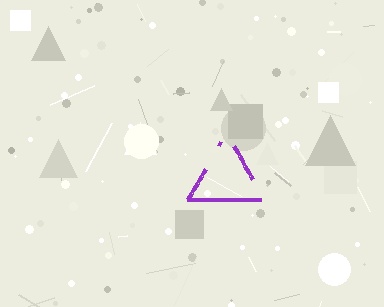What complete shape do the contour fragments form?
The contour fragments form a triangle.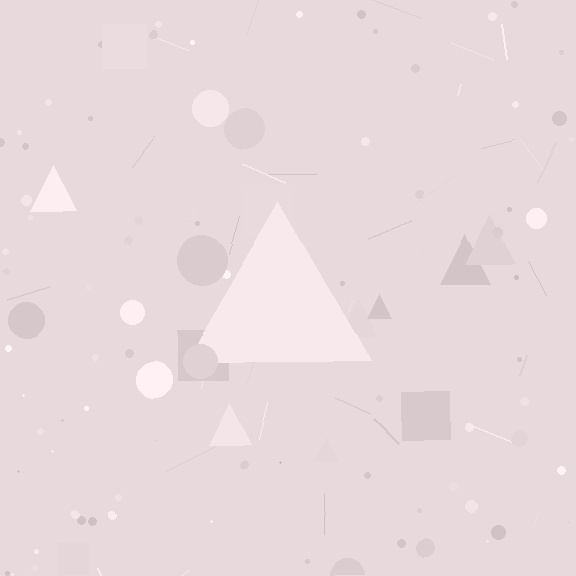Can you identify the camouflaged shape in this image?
The camouflaged shape is a triangle.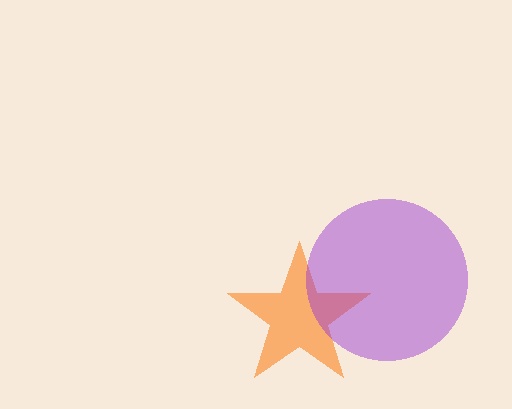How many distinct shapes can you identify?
There are 2 distinct shapes: an orange star, a purple circle.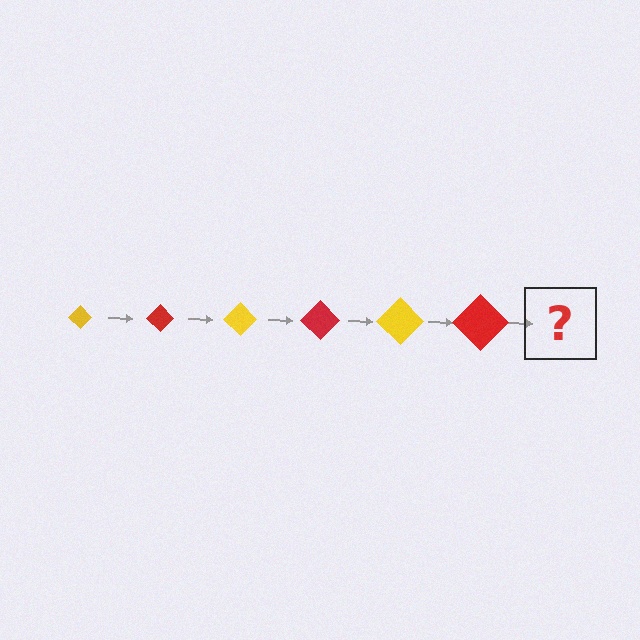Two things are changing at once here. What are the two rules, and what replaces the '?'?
The two rules are that the diamond grows larger each step and the color cycles through yellow and red. The '?' should be a yellow diamond, larger than the previous one.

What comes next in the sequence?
The next element should be a yellow diamond, larger than the previous one.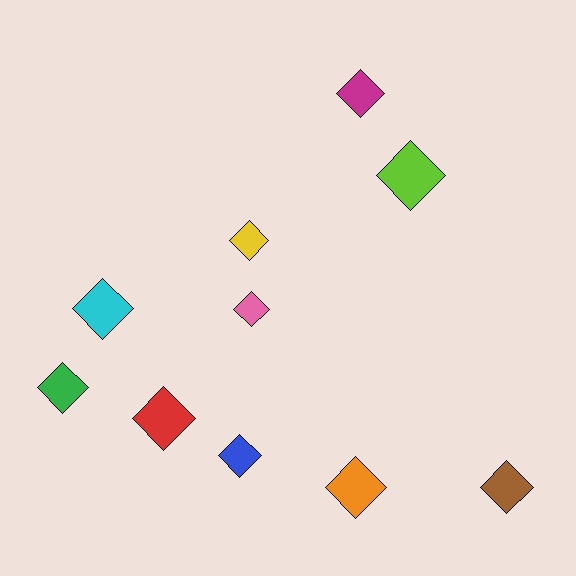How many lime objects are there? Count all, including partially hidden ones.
There is 1 lime object.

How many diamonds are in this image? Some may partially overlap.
There are 10 diamonds.